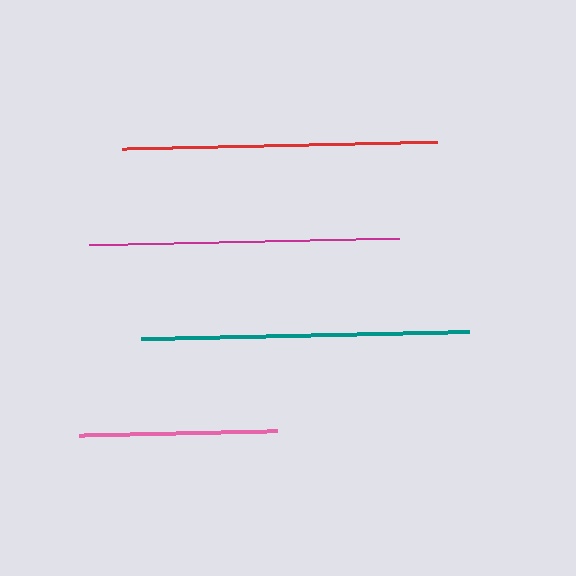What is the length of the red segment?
The red segment is approximately 315 pixels long.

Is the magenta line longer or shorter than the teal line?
The teal line is longer than the magenta line.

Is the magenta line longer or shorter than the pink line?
The magenta line is longer than the pink line.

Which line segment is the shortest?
The pink line is the shortest at approximately 198 pixels.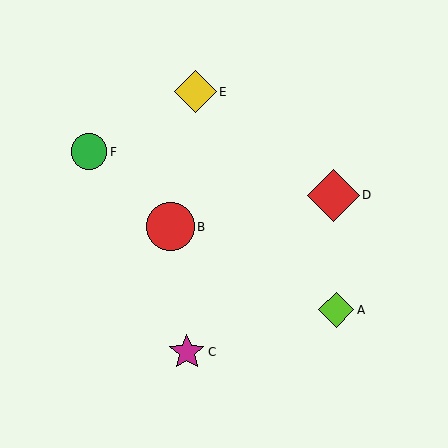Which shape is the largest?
The red diamond (labeled D) is the largest.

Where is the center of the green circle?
The center of the green circle is at (89, 152).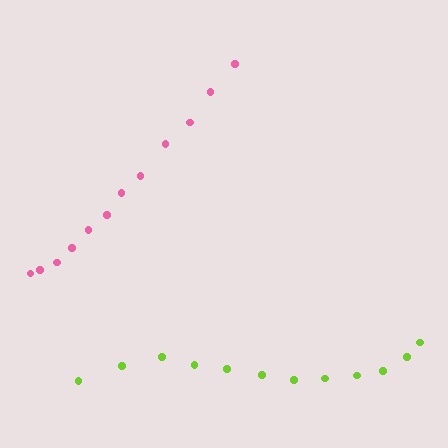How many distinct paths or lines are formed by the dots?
There are 2 distinct paths.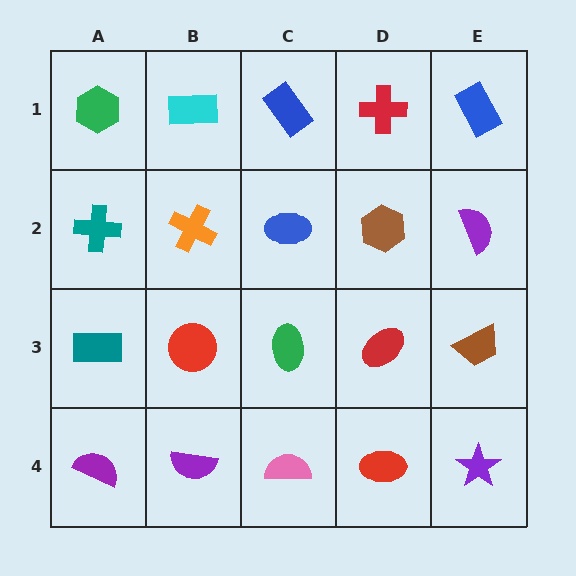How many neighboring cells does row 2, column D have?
4.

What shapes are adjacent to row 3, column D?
A brown hexagon (row 2, column D), a red ellipse (row 4, column D), a green ellipse (row 3, column C), a brown trapezoid (row 3, column E).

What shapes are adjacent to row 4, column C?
A green ellipse (row 3, column C), a purple semicircle (row 4, column B), a red ellipse (row 4, column D).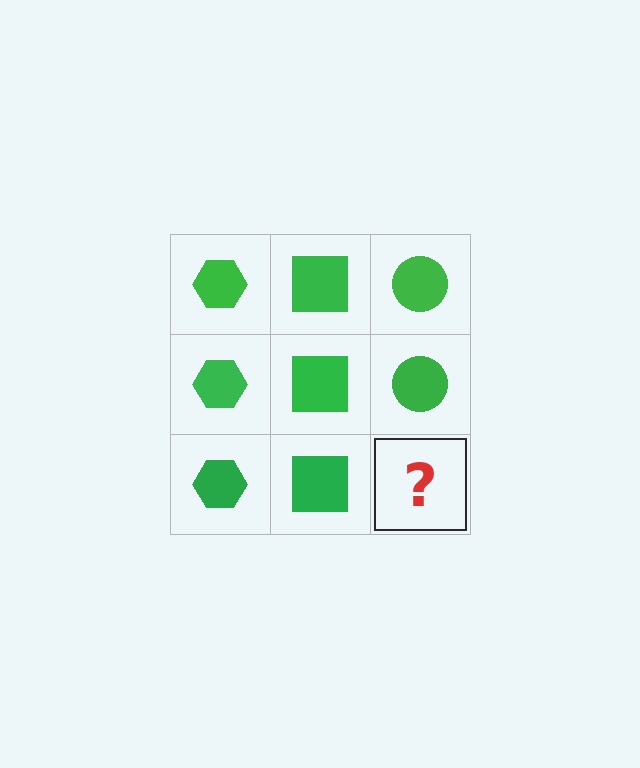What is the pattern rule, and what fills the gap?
The rule is that each column has a consistent shape. The gap should be filled with a green circle.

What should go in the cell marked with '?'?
The missing cell should contain a green circle.